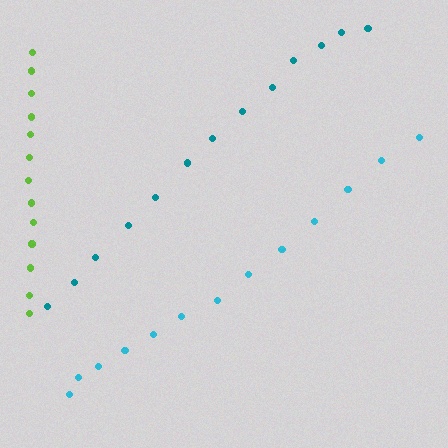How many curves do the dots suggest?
There are 3 distinct paths.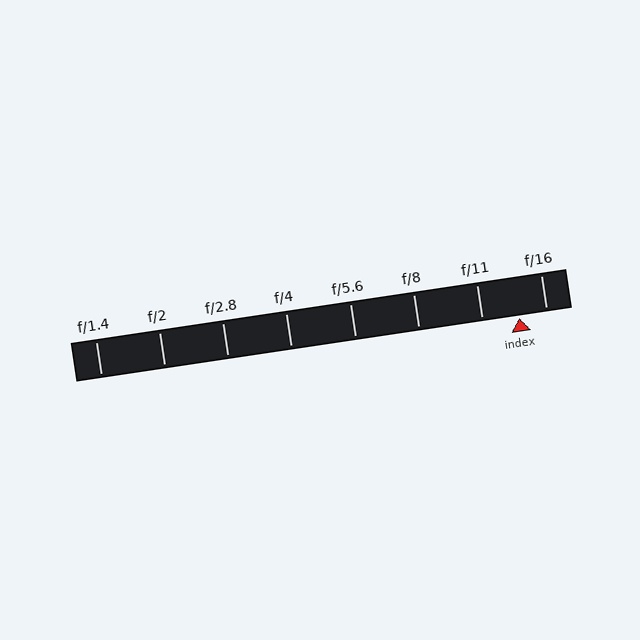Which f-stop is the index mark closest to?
The index mark is closest to f/16.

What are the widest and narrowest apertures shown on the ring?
The widest aperture shown is f/1.4 and the narrowest is f/16.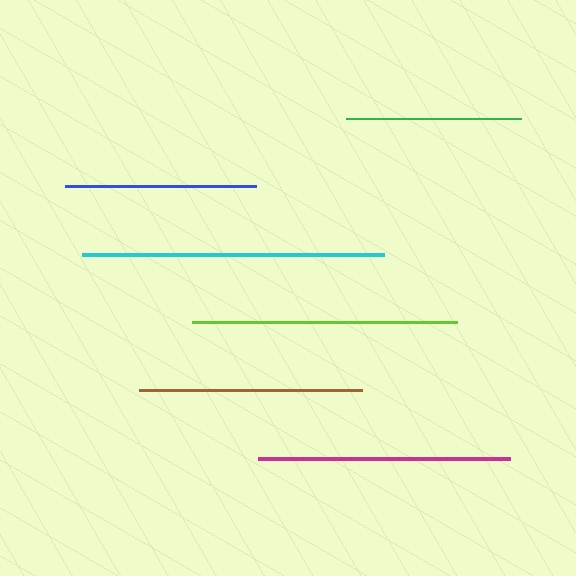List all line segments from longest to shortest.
From longest to shortest: cyan, lime, magenta, brown, blue, green.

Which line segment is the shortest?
The green line is the shortest at approximately 174 pixels.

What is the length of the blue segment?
The blue segment is approximately 192 pixels long.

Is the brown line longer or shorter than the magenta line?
The magenta line is longer than the brown line.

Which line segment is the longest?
The cyan line is the longest at approximately 302 pixels.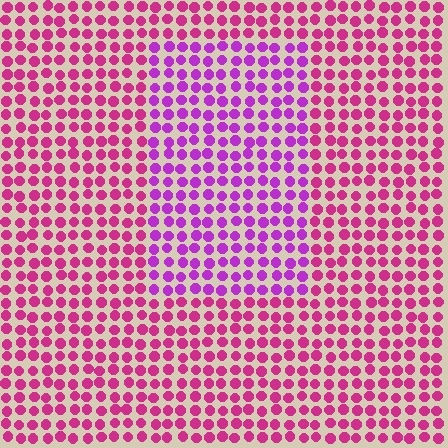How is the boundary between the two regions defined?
The boundary is defined purely by a slight shift in hue (about 33 degrees). Spacing, size, and orientation are identical on both sides.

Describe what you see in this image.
The image is filled with small magenta elements in a uniform arrangement. A rectangle-shaped region is visible where the elements are tinted to a slightly different hue, forming a subtle color boundary.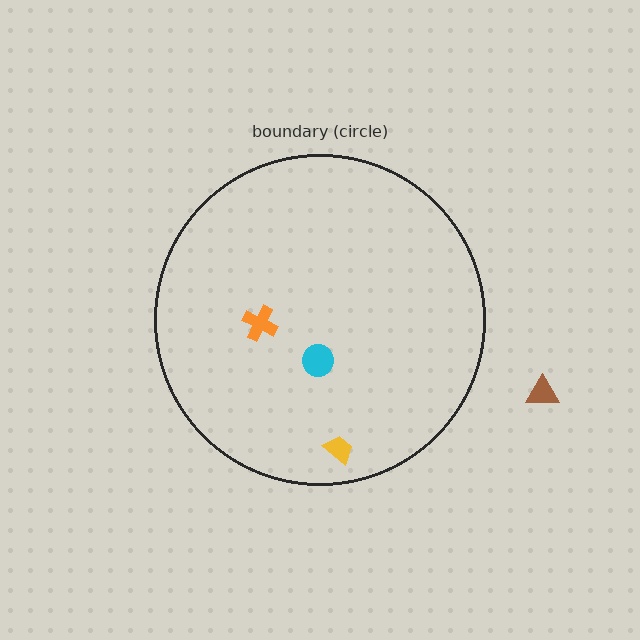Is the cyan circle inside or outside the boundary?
Inside.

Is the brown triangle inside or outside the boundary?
Outside.